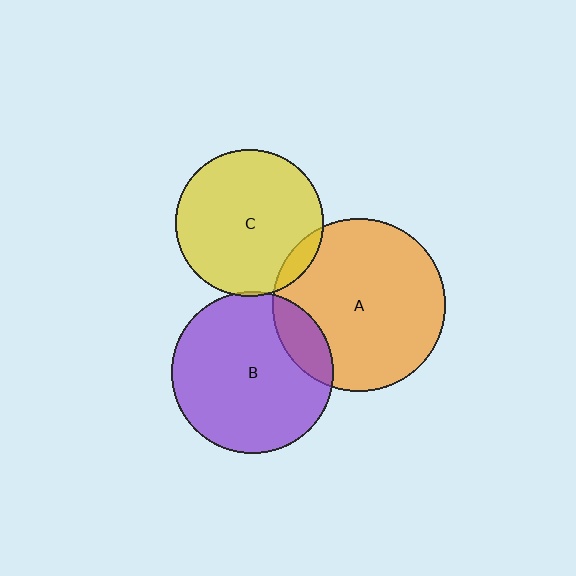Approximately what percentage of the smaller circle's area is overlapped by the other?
Approximately 5%.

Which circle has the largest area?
Circle A (orange).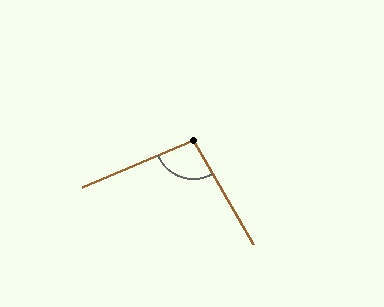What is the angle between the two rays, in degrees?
Approximately 97 degrees.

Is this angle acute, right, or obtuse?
It is obtuse.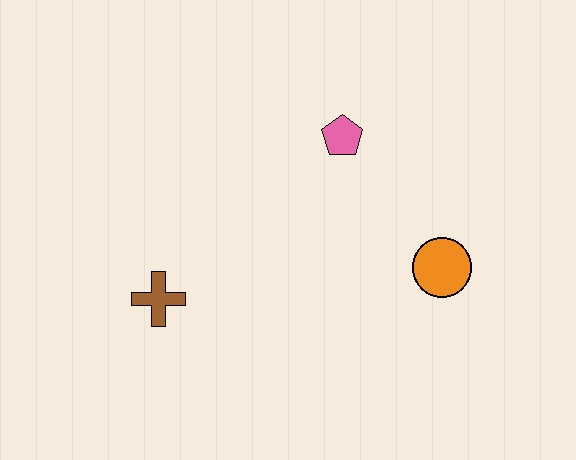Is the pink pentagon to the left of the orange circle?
Yes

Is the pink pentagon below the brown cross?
No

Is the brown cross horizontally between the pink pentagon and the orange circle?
No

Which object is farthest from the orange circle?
The brown cross is farthest from the orange circle.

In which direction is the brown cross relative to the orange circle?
The brown cross is to the left of the orange circle.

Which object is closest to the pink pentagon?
The orange circle is closest to the pink pentagon.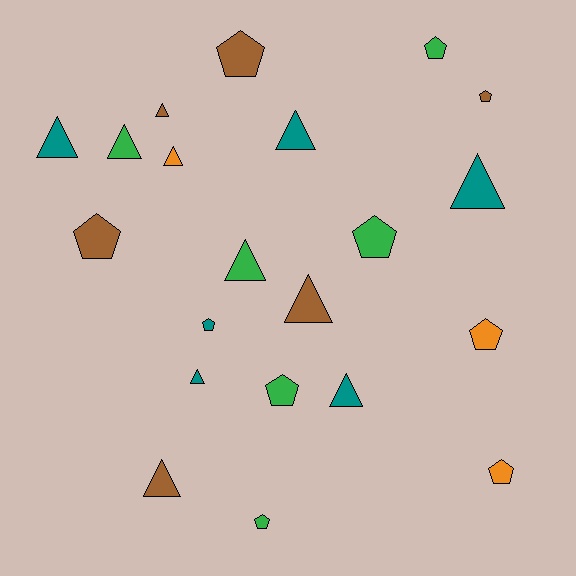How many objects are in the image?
There are 21 objects.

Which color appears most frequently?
Brown, with 6 objects.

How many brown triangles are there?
There are 3 brown triangles.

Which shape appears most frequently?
Triangle, with 11 objects.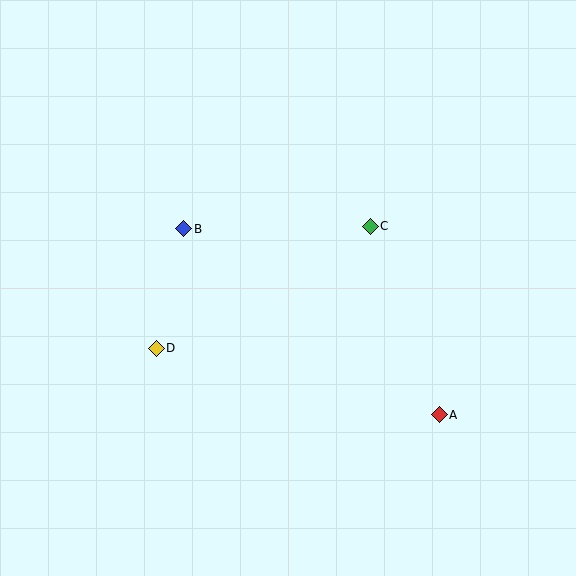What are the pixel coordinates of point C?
Point C is at (370, 226).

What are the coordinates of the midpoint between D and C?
The midpoint between D and C is at (263, 287).